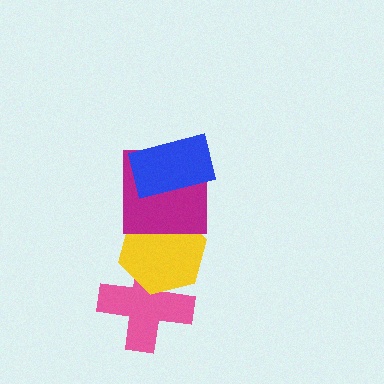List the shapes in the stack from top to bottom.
From top to bottom: the blue rectangle, the magenta square, the yellow hexagon, the pink cross.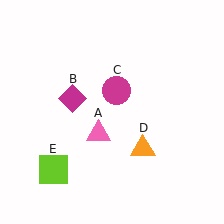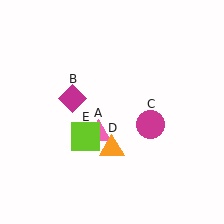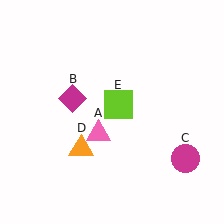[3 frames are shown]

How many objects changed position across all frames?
3 objects changed position: magenta circle (object C), orange triangle (object D), lime square (object E).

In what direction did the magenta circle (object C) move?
The magenta circle (object C) moved down and to the right.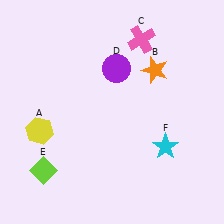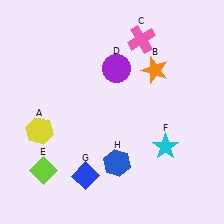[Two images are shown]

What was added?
A blue diamond (G), a blue hexagon (H) were added in Image 2.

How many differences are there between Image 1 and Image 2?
There are 2 differences between the two images.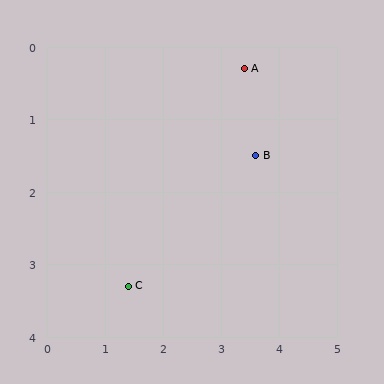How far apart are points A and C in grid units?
Points A and C are about 3.6 grid units apart.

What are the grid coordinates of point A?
Point A is at approximately (3.4, 0.3).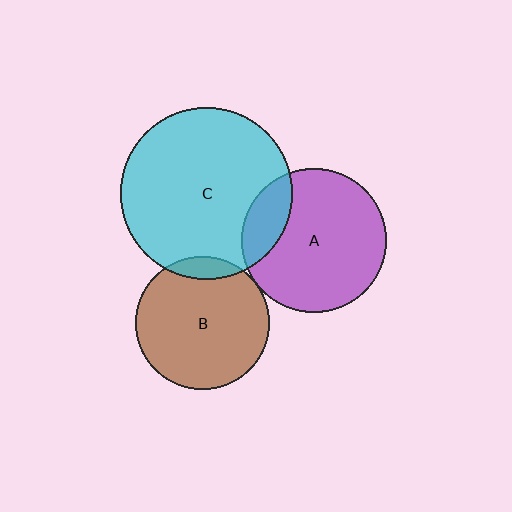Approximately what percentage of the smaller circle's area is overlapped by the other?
Approximately 20%.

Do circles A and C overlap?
Yes.